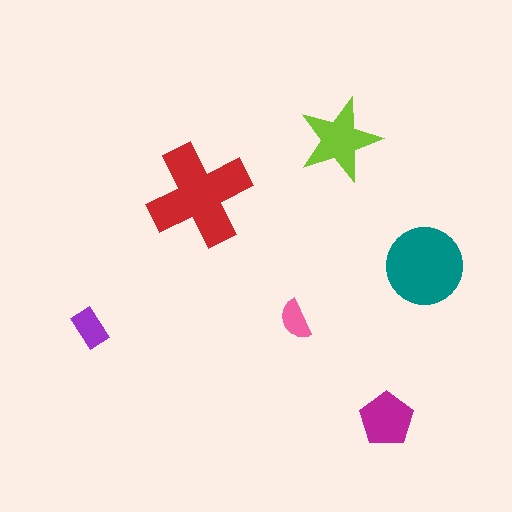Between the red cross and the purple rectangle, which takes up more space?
The red cross.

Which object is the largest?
The red cross.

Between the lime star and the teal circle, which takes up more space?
The teal circle.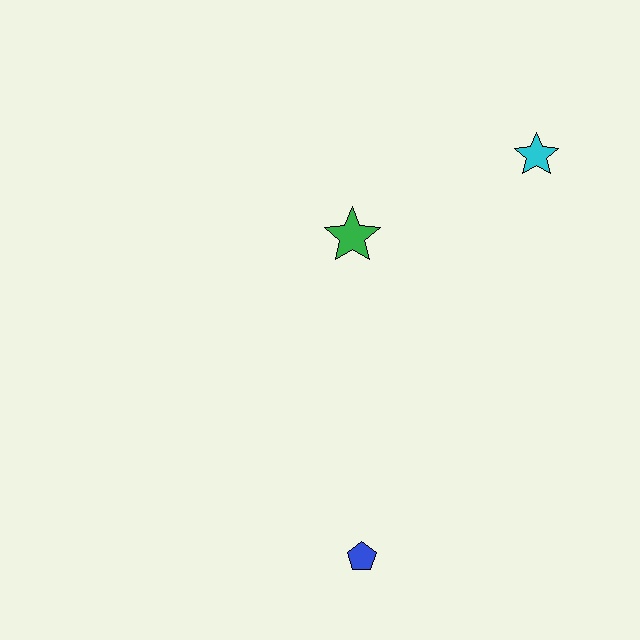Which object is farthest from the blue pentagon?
The cyan star is farthest from the blue pentagon.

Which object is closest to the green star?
The cyan star is closest to the green star.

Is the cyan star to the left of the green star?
No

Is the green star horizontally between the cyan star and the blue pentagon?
No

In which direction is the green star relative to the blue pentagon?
The green star is above the blue pentagon.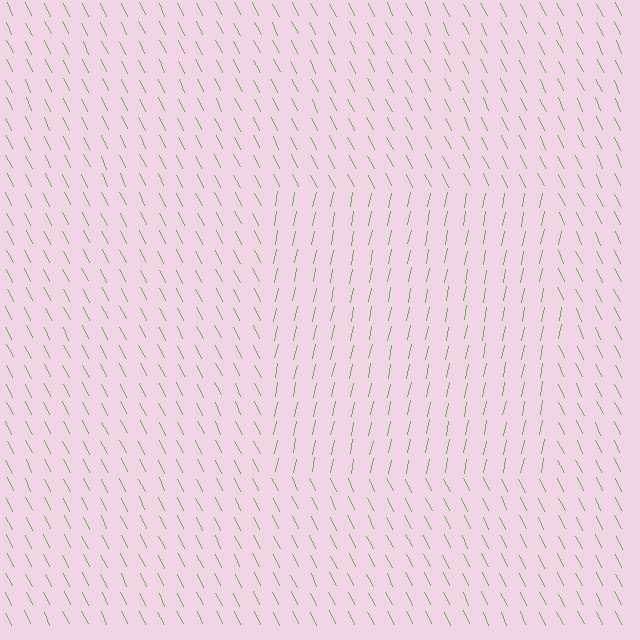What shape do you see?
I see a rectangle.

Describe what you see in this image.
The image is filled with small lime line segments. A rectangle region in the image has lines oriented differently from the surrounding lines, creating a visible texture boundary.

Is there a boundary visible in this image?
Yes, there is a texture boundary formed by a change in line orientation.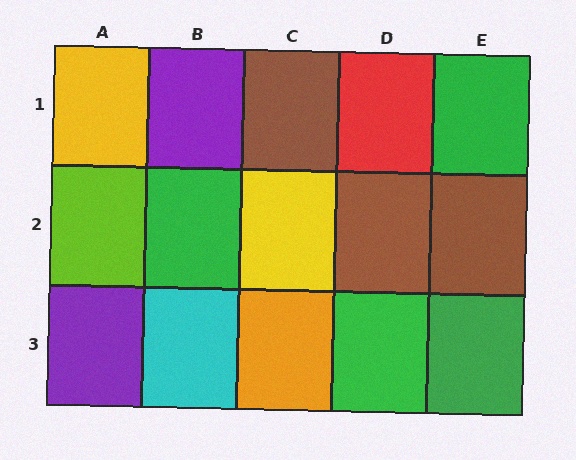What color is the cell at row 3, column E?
Green.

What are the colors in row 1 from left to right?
Yellow, purple, brown, red, green.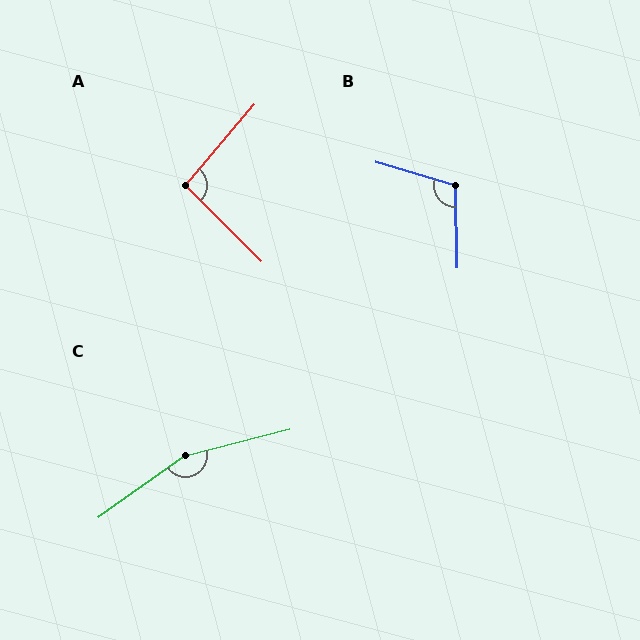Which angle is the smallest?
A, at approximately 95 degrees.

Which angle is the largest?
C, at approximately 159 degrees.